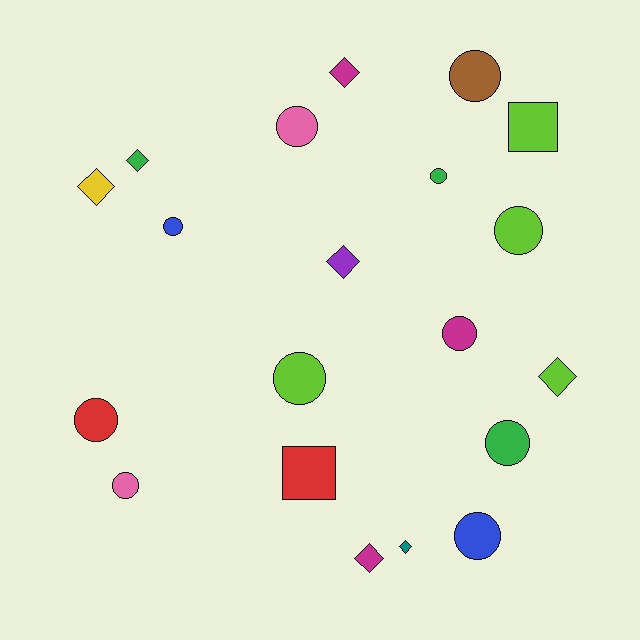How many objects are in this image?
There are 20 objects.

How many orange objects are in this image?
There are no orange objects.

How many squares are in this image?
There are 2 squares.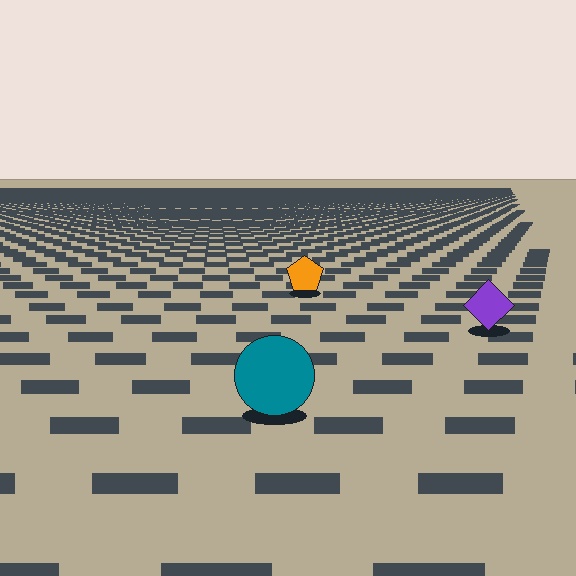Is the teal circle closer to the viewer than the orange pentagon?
Yes. The teal circle is closer — you can tell from the texture gradient: the ground texture is coarser near it.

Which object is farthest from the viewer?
The orange pentagon is farthest from the viewer. It appears smaller and the ground texture around it is denser.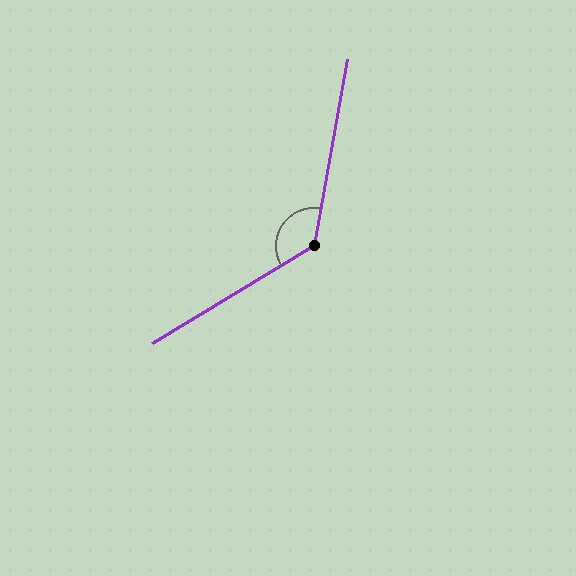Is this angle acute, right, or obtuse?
It is obtuse.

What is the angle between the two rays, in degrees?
Approximately 131 degrees.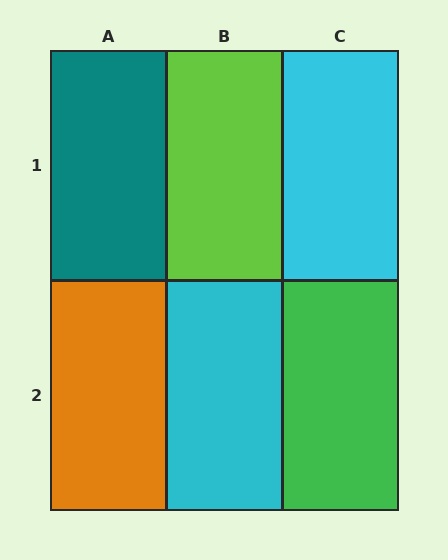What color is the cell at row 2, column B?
Cyan.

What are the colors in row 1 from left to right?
Teal, lime, cyan.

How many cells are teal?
1 cell is teal.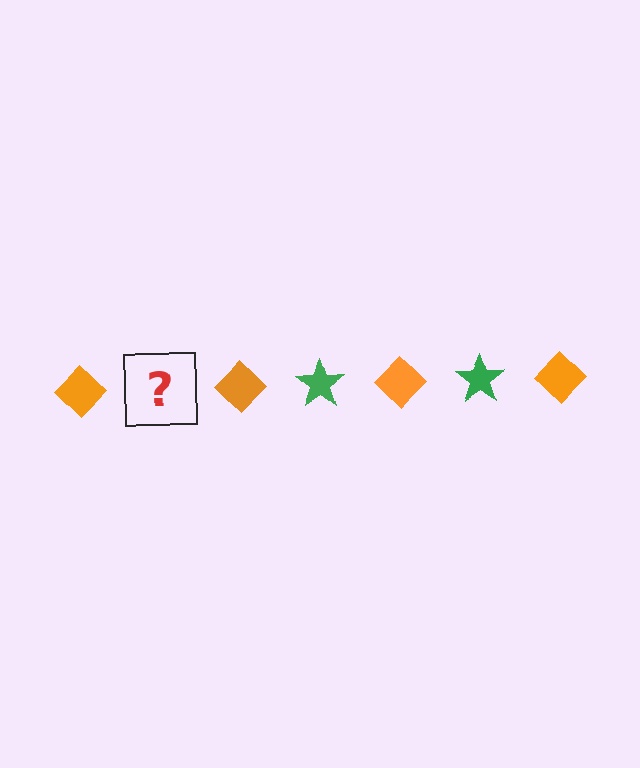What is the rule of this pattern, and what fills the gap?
The rule is that the pattern alternates between orange diamond and green star. The gap should be filled with a green star.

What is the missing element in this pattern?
The missing element is a green star.